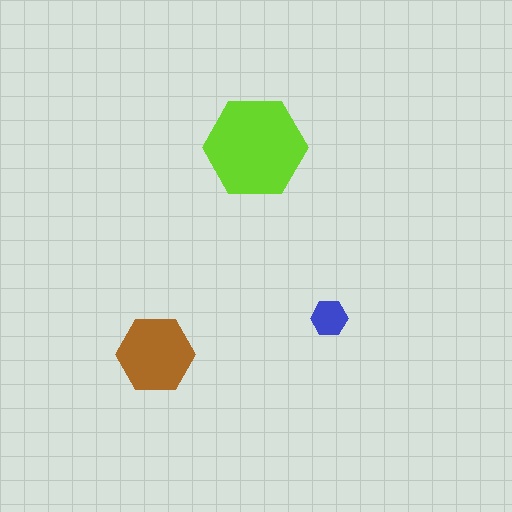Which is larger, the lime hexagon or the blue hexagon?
The lime one.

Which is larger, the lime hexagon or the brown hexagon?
The lime one.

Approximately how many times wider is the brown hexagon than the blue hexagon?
About 2 times wider.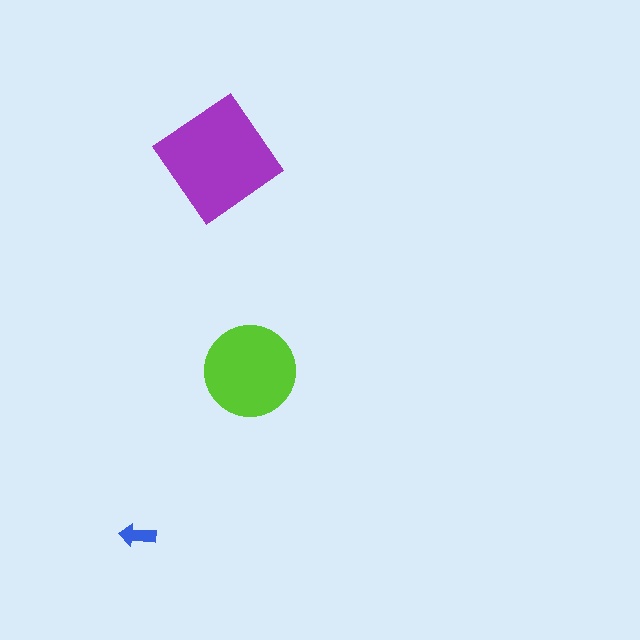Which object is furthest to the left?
The blue arrow is leftmost.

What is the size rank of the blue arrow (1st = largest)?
3rd.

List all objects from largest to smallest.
The purple diamond, the lime circle, the blue arrow.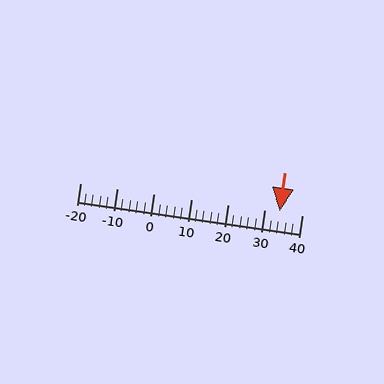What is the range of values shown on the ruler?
The ruler shows values from -20 to 40.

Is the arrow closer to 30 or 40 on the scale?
The arrow is closer to 30.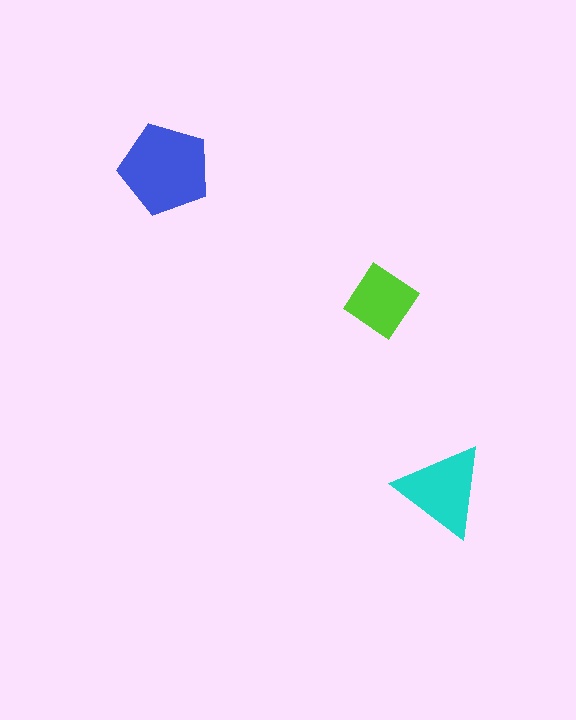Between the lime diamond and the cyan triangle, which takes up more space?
The cyan triangle.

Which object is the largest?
The blue pentagon.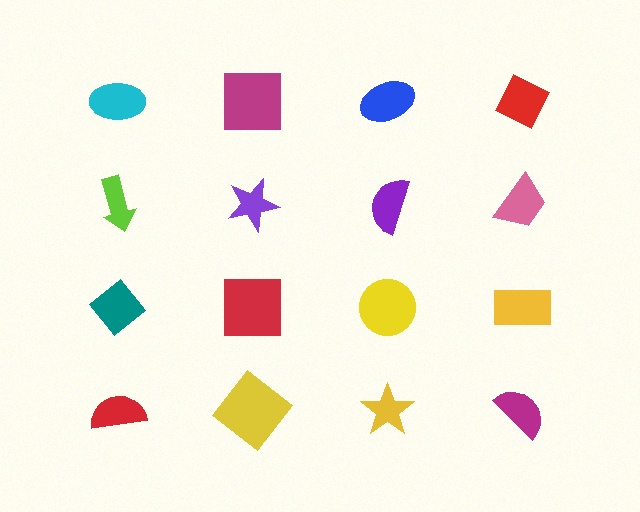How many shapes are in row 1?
4 shapes.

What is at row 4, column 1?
A red semicircle.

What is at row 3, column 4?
A yellow rectangle.